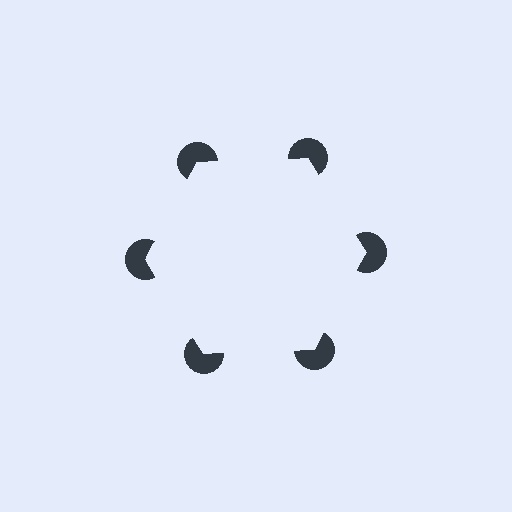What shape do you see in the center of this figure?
An illusory hexagon — its edges are inferred from the aligned wedge cuts in the pac-man discs, not physically drawn.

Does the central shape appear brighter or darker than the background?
It typically appears slightly brighter than the background, even though no actual brightness change is drawn.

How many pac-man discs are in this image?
There are 6 — one at each vertex of the illusory hexagon.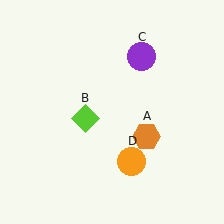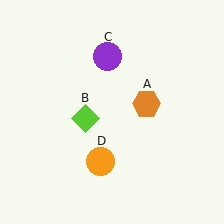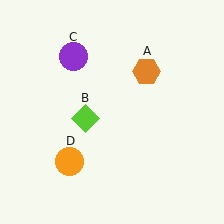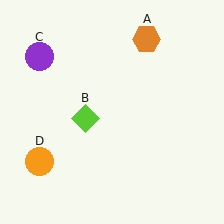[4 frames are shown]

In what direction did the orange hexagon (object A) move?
The orange hexagon (object A) moved up.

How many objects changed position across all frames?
3 objects changed position: orange hexagon (object A), purple circle (object C), orange circle (object D).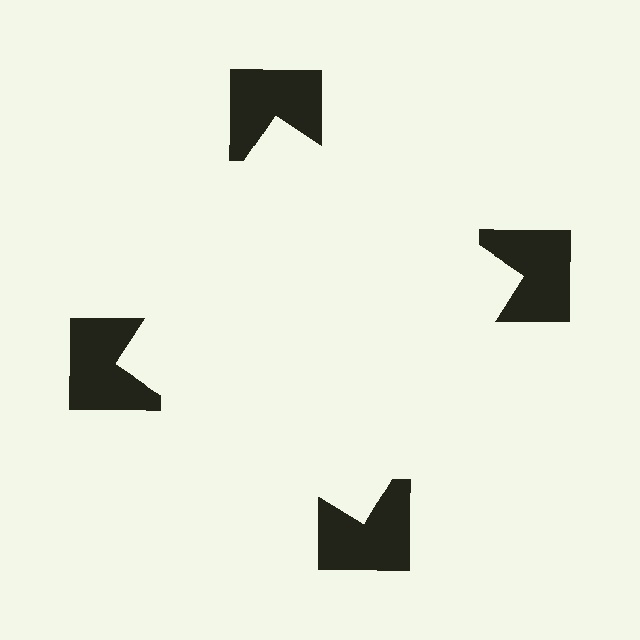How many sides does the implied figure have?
4 sides.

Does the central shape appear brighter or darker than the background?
It typically appears slightly brighter than the background, even though no actual brightness change is drawn.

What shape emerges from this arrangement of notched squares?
An illusory square — its edges are inferred from the aligned wedge cuts in the notched squares, not physically drawn.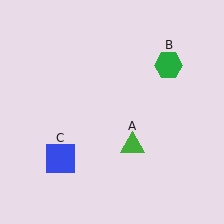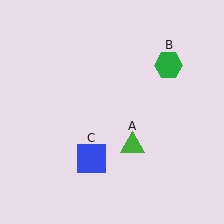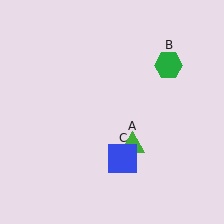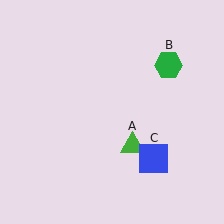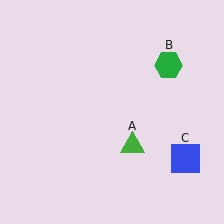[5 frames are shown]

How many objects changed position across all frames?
1 object changed position: blue square (object C).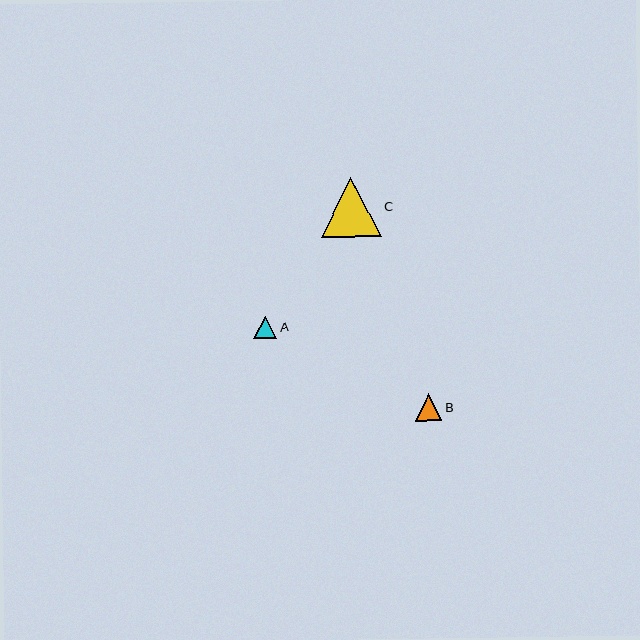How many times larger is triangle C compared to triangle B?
Triangle C is approximately 2.3 times the size of triangle B.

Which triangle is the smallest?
Triangle A is the smallest with a size of approximately 23 pixels.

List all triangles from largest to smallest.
From largest to smallest: C, B, A.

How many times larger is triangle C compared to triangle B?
Triangle C is approximately 2.3 times the size of triangle B.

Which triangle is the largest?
Triangle C is the largest with a size of approximately 60 pixels.